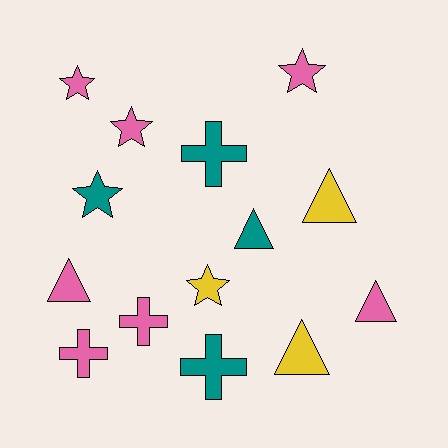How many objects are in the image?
There are 14 objects.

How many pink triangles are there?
There are 2 pink triangles.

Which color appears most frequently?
Pink, with 7 objects.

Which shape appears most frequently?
Star, with 5 objects.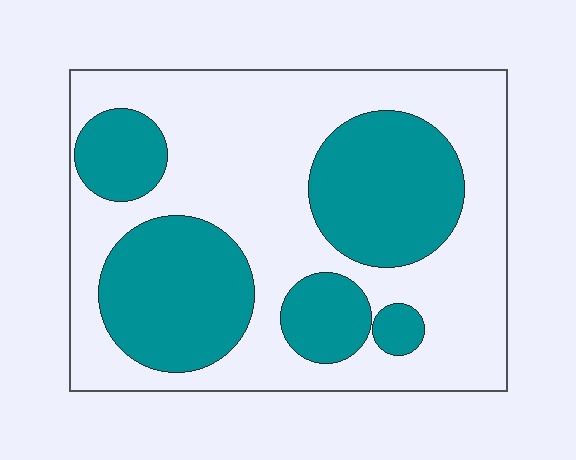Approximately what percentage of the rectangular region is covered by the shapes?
Approximately 40%.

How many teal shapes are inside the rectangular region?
5.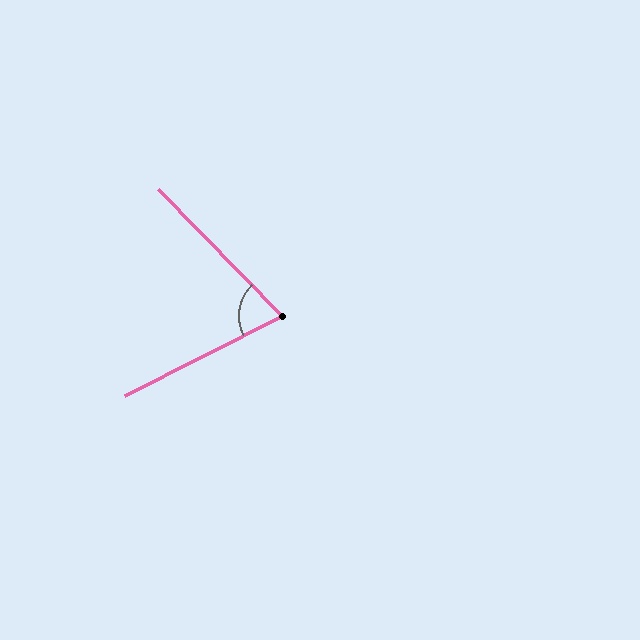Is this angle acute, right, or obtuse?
It is acute.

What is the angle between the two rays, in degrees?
Approximately 73 degrees.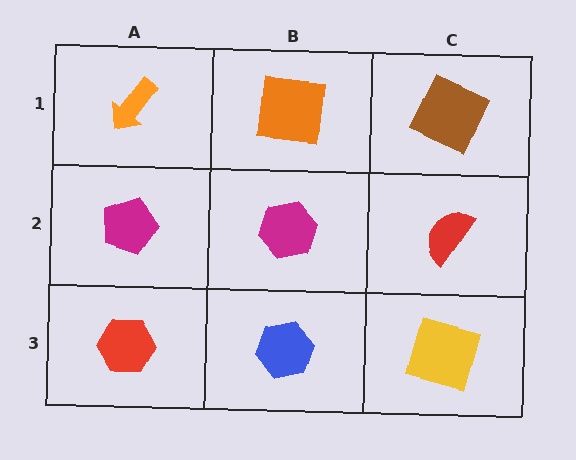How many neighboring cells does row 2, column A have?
3.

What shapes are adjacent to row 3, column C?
A red semicircle (row 2, column C), a blue hexagon (row 3, column B).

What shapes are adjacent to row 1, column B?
A magenta hexagon (row 2, column B), an orange arrow (row 1, column A), a brown square (row 1, column C).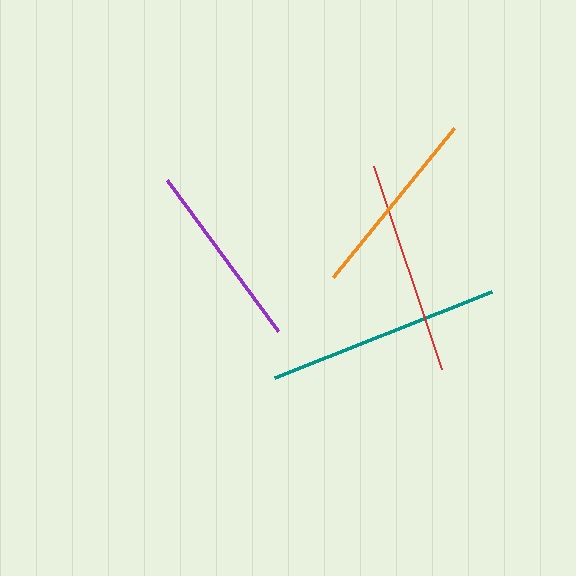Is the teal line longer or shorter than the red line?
The teal line is longer than the red line.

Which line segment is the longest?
The teal line is the longest at approximately 234 pixels.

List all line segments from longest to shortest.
From longest to shortest: teal, red, orange, purple.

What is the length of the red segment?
The red segment is approximately 214 pixels long.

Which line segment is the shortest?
The purple line is the shortest at approximately 187 pixels.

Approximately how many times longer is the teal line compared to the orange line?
The teal line is approximately 1.2 times the length of the orange line.